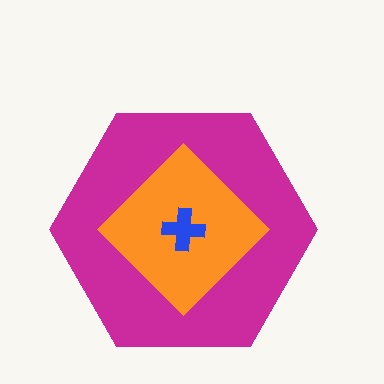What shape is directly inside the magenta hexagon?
The orange diamond.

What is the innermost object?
The blue cross.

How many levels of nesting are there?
3.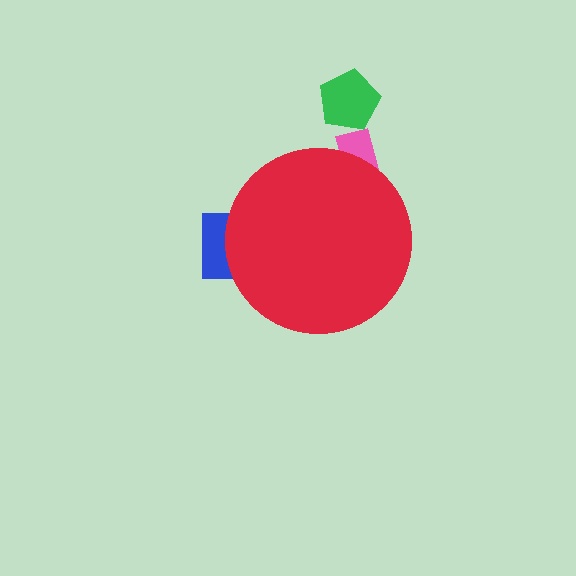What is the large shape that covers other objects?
A red circle.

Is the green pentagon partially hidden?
No, the green pentagon is fully visible.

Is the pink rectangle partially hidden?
Yes, the pink rectangle is partially hidden behind the red circle.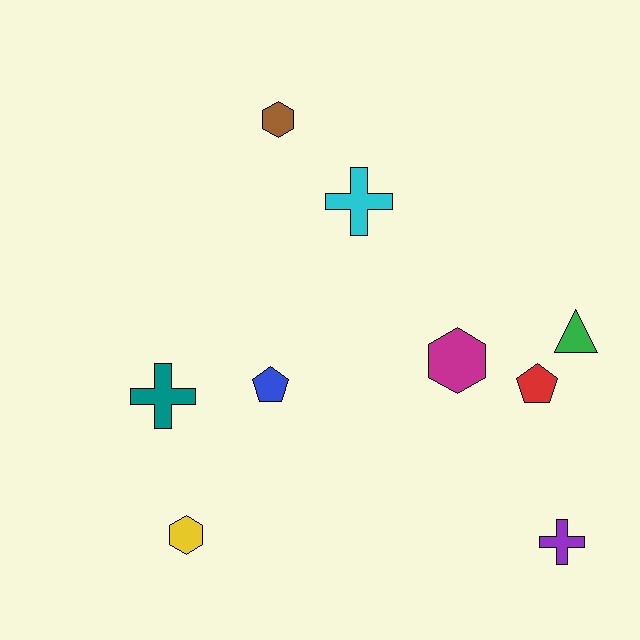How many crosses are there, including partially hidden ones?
There are 3 crosses.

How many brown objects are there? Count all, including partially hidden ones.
There is 1 brown object.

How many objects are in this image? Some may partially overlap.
There are 9 objects.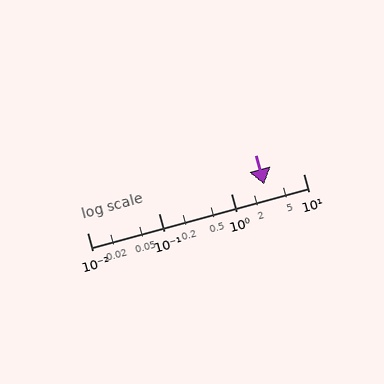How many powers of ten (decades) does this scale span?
The scale spans 3 decades, from 0.01 to 10.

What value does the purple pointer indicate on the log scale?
The pointer indicates approximately 2.9.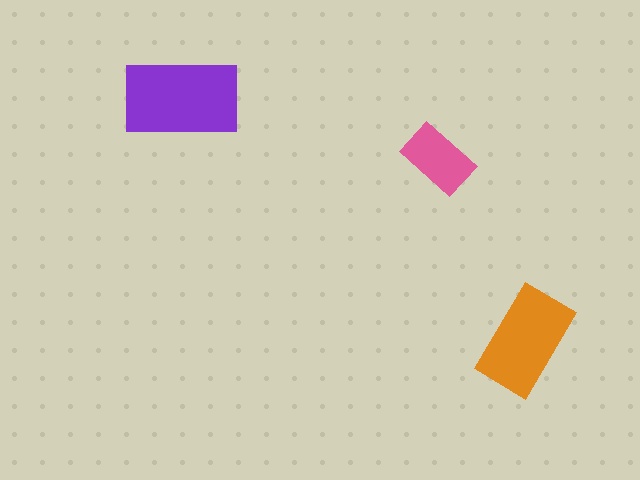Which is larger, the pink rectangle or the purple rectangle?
The purple one.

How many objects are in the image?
There are 3 objects in the image.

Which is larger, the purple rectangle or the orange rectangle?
The purple one.